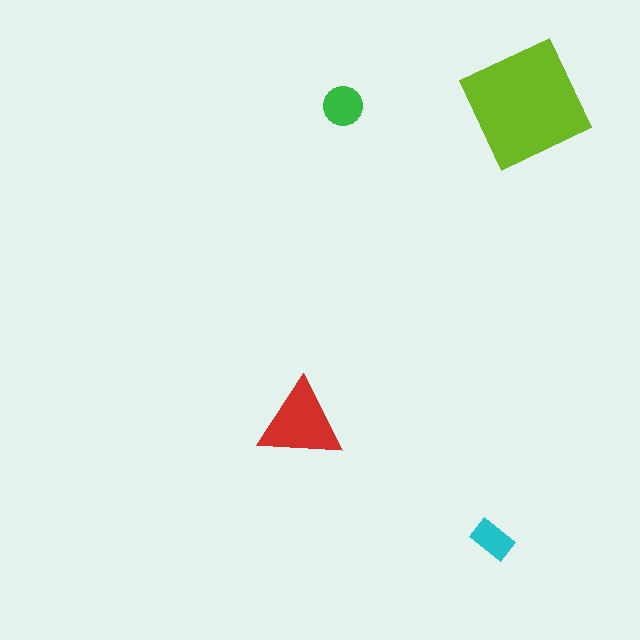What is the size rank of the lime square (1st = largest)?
1st.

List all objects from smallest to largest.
The cyan rectangle, the green circle, the red triangle, the lime square.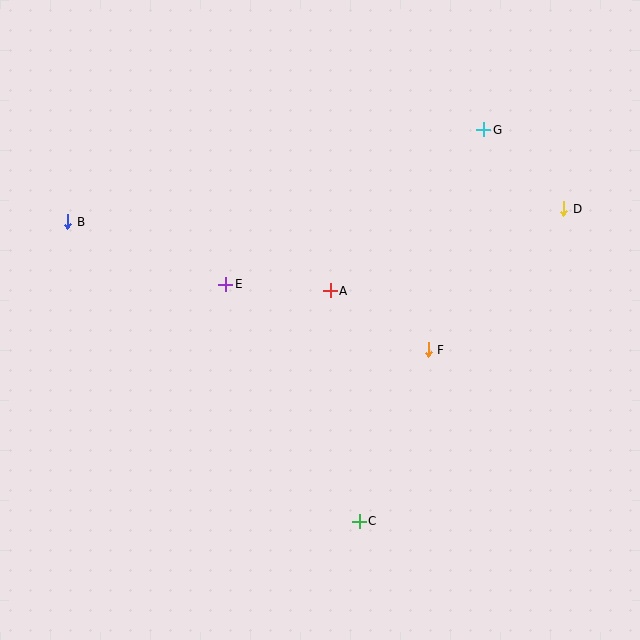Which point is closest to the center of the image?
Point A at (330, 291) is closest to the center.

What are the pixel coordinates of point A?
Point A is at (330, 291).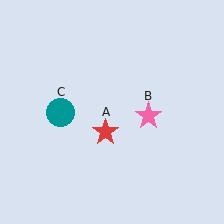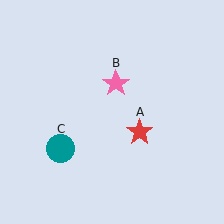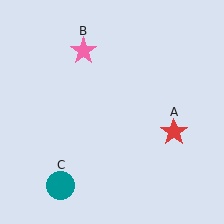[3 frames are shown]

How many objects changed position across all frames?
3 objects changed position: red star (object A), pink star (object B), teal circle (object C).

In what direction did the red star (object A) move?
The red star (object A) moved right.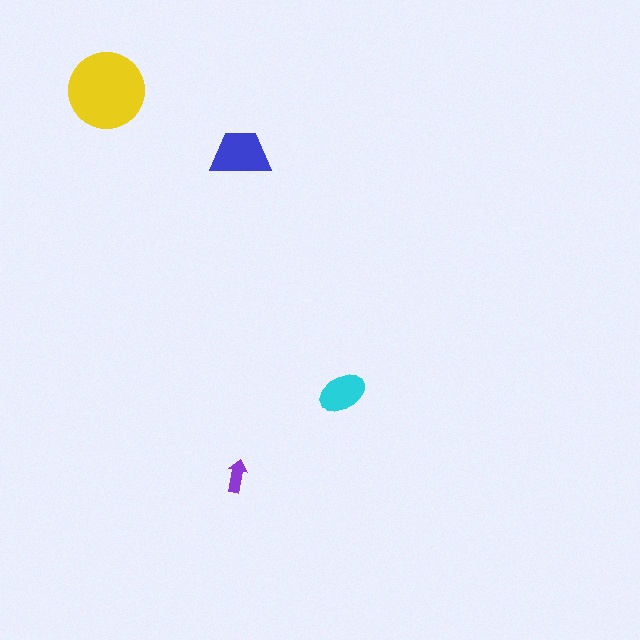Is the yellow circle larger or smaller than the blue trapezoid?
Larger.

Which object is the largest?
The yellow circle.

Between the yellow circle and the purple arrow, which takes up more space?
The yellow circle.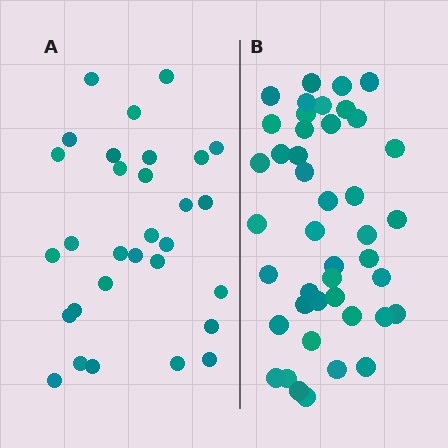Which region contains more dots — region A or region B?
Region B (the right region) has more dots.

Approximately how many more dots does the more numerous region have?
Region B has approximately 15 more dots than region A.